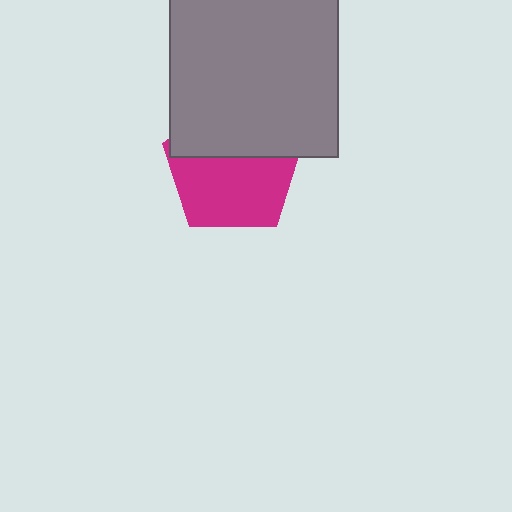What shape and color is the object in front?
The object in front is a gray square.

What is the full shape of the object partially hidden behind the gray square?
The partially hidden object is a magenta pentagon.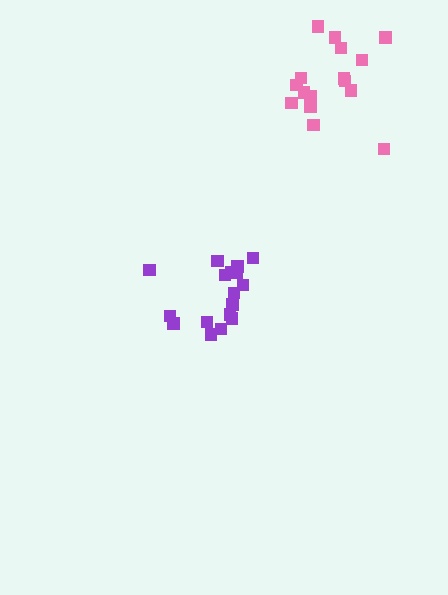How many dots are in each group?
Group 1: 17 dots, Group 2: 16 dots (33 total).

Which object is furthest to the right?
The pink cluster is rightmost.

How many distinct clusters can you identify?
There are 2 distinct clusters.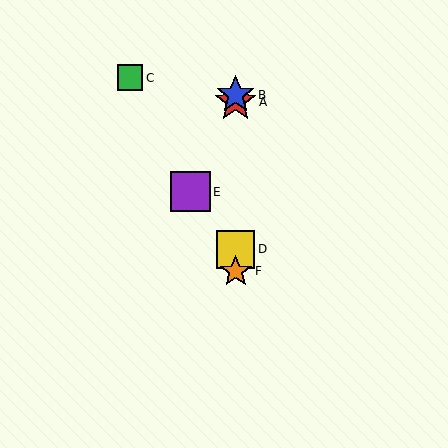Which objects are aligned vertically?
Objects A, B, D, F are aligned vertically.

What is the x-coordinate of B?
Object B is at x≈236.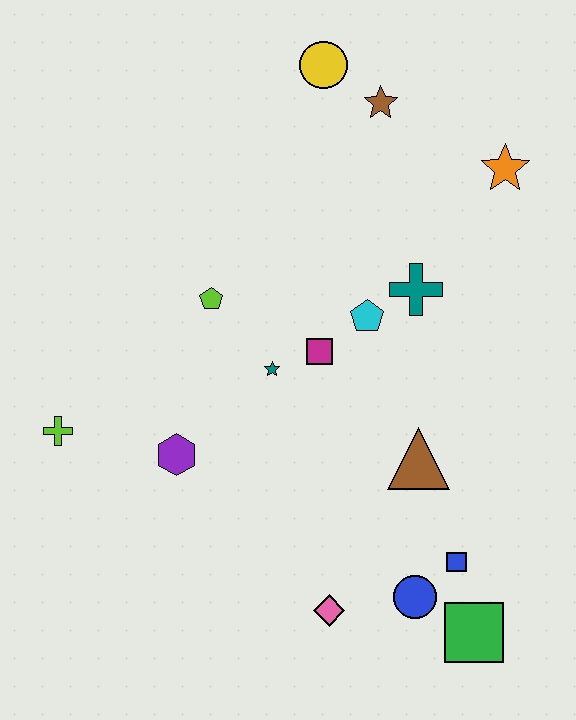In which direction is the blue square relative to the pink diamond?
The blue square is to the right of the pink diamond.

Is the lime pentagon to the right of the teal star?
No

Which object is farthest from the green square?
The yellow circle is farthest from the green square.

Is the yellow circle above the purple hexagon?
Yes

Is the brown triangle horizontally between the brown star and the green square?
Yes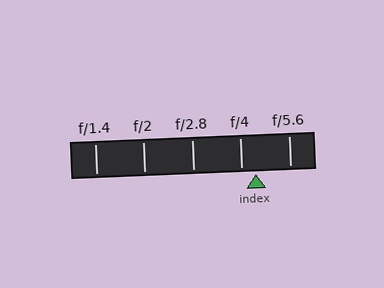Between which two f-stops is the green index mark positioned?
The index mark is between f/4 and f/5.6.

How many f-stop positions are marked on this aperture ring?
There are 5 f-stop positions marked.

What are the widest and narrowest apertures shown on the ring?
The widest aperture shown is f/1.4 and the narrowest is f/5.6.